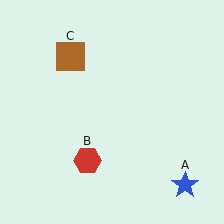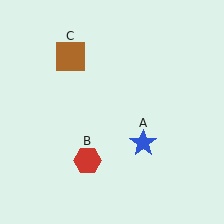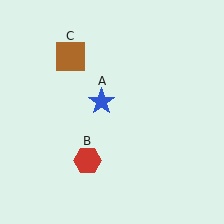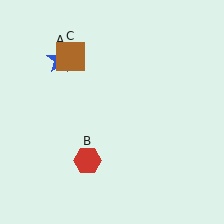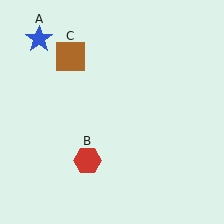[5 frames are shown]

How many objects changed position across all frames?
1 object changed position: blue star (object A).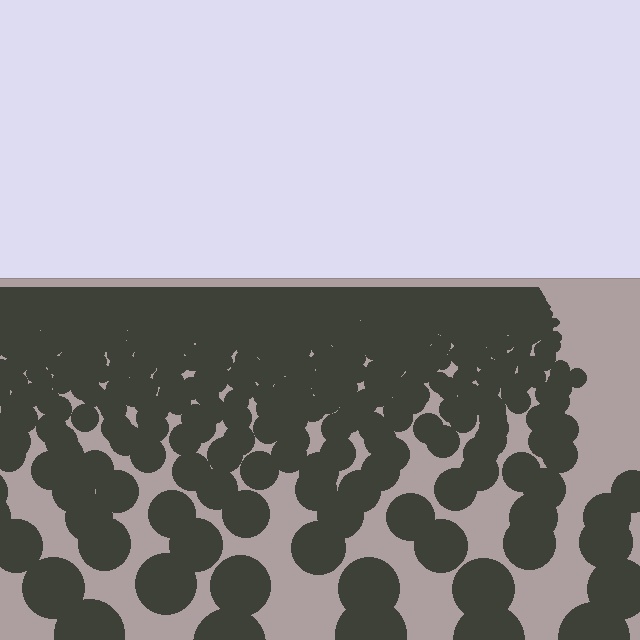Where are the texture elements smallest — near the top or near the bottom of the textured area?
Near the top.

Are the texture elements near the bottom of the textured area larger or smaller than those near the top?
Larger. Near the bottom, elements are closer to the viewer and appear at a bigger on-screen size.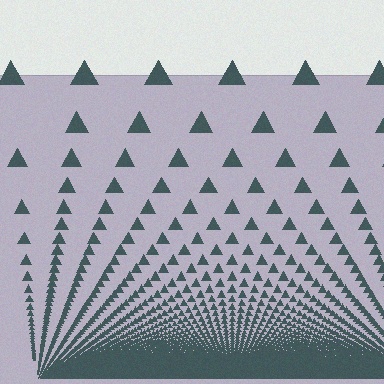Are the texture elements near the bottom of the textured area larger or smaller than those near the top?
Smaller. The gradient is inverted — elements near the bottom are smaller and denser.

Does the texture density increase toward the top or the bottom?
Density increases toward the bottom.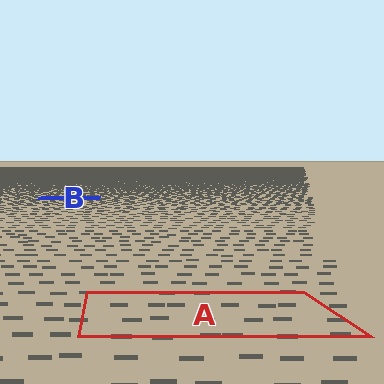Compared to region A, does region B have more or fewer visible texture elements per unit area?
Region B has more texture elements per unit area — they are packed more densely because it is farther away.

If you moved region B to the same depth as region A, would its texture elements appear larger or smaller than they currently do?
They would appear larger. At a closer depth, the same texture elements are projected at a bigger on-screen size.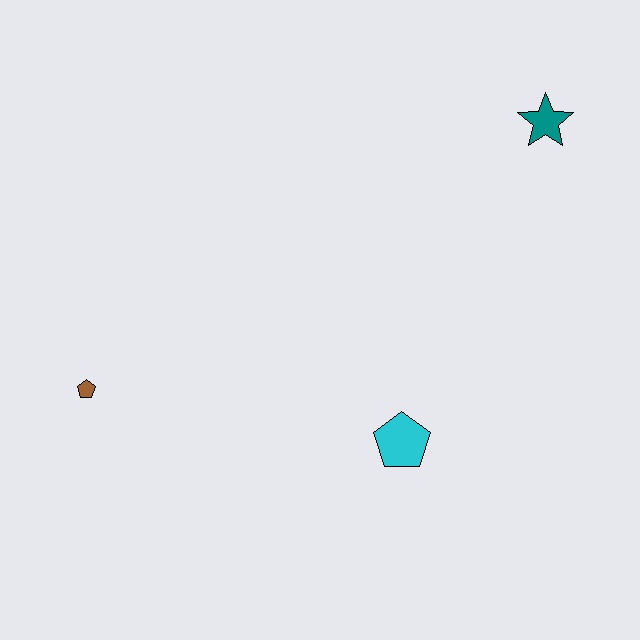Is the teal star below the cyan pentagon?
No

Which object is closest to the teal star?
The cyan pentagon is closest to the teal star.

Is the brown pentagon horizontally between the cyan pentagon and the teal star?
No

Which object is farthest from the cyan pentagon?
The teal star is farthest from the cyan pentagon.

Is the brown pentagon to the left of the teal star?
Yes